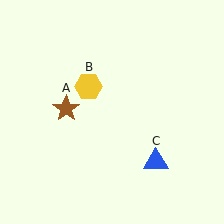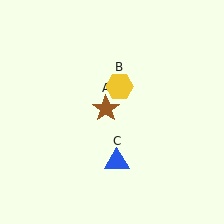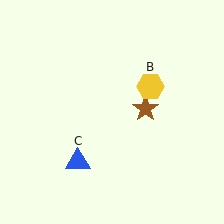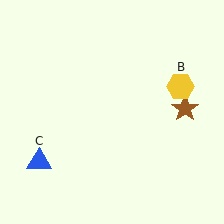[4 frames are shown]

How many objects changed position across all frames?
3 objects changed position: brown star (object A), yellow hexagon (object B), blue triangle (object C).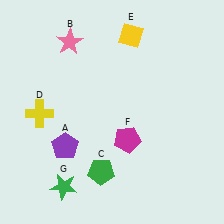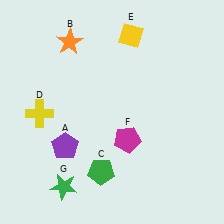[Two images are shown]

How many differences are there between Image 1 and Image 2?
There is 1 difference between the two images.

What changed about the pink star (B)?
In Image 1, B is pink. In Image 2, it changed to orange.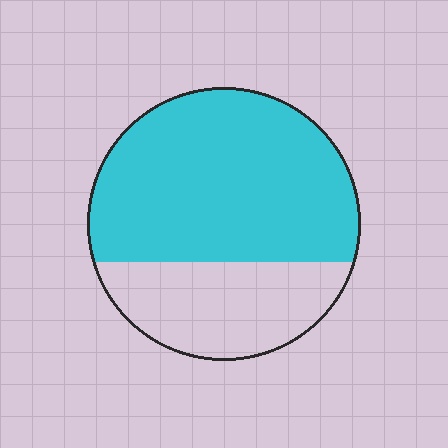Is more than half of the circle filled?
Yes.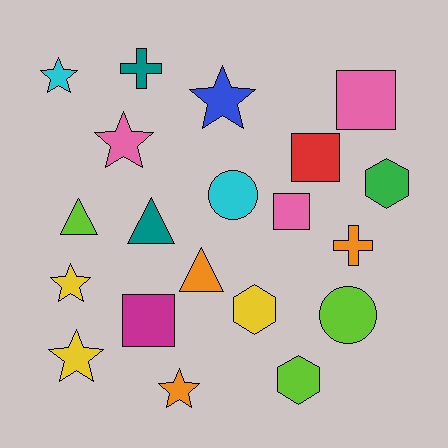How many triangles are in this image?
There are 3 triangles.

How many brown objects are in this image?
There are no brown objects.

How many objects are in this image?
There are 20 objects.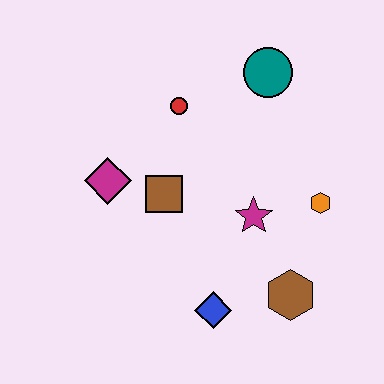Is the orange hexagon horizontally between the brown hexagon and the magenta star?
No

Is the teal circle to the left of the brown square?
No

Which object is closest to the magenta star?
The orange hexagon is closest to the magenta star.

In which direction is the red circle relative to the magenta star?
The red circle is above the magenta star.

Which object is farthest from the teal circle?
The blue diamond is farthest from the teal circle.